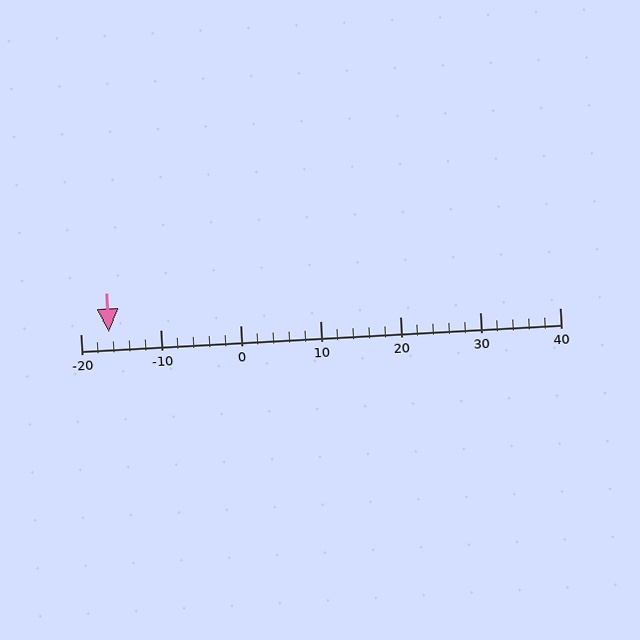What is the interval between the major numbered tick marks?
The major tick marks are spaced 10 units apart.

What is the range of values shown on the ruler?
The ruler shows values from -20 to 40.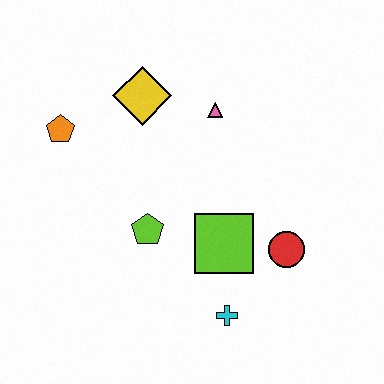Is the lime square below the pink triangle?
Yes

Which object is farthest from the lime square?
The orange pentagon is farthest from the lime square.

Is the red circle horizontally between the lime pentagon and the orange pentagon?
No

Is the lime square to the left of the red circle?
Yes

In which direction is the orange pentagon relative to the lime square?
The orange pentagon is to the left of the lime square.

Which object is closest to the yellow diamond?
The pink triangle is closest to the yellow diamond.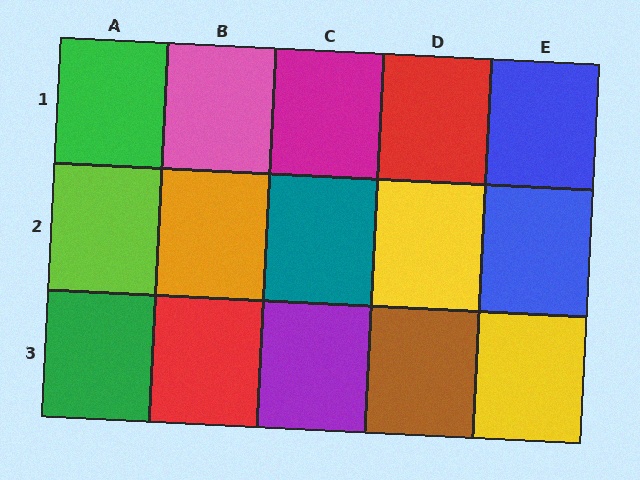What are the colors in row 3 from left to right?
Green, red, purple, brown, yellow.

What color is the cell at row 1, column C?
Magenta.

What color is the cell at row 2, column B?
Orange.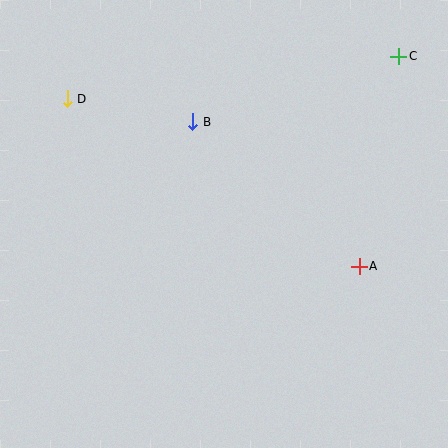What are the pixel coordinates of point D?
Point D is at (67, 99).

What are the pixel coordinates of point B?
Point B is at (193, 122).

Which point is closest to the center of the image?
Point B at (193, 122) is closest to the center.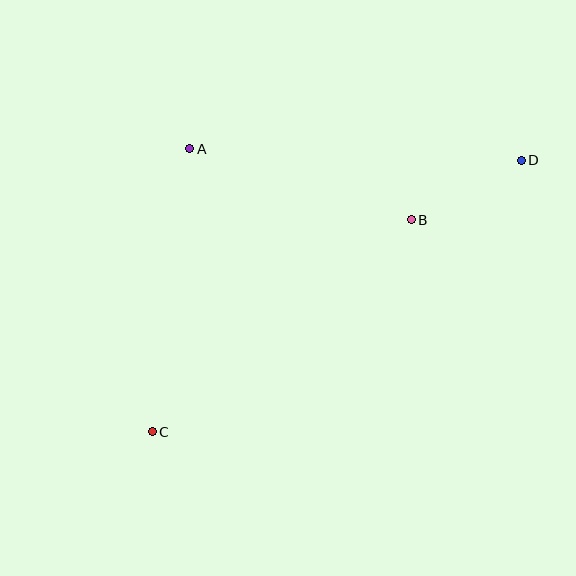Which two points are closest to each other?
Points B and D are closest to each other.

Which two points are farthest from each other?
Points C and D are farthest from each other.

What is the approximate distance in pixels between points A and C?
The distance between A and C is approximately 286 pixels.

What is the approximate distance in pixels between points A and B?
The distance between A and B is approximately 233 pixels.